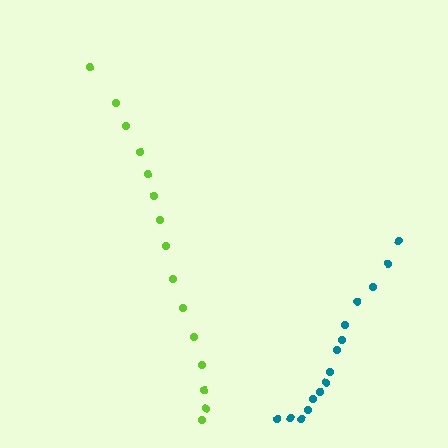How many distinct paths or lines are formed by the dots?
There are 2 distinct paths.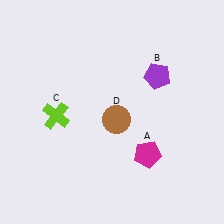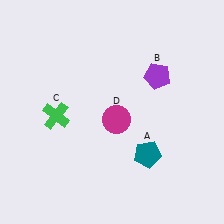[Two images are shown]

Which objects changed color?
A changed from magenta to teal. C changed from lime to green. D changed from brown to magenta.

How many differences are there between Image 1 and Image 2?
There are 3 differences between the two images.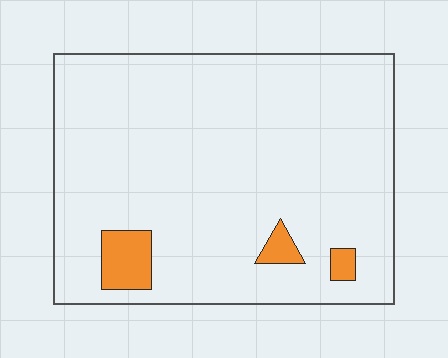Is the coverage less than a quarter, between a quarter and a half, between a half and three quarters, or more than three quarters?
Less than a quarter.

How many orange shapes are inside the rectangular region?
3.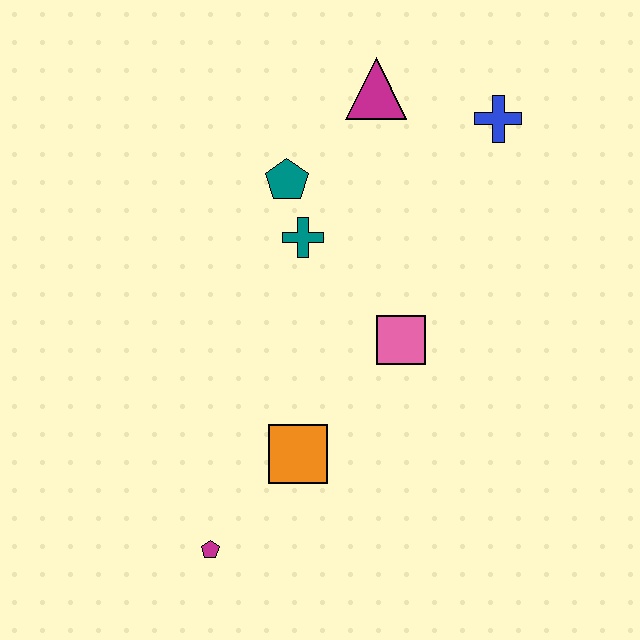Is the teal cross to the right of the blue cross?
No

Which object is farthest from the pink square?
The magenta pentagon is farthest from the pink square.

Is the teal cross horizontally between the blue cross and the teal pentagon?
Yes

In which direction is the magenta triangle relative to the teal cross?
The magenta triangle is above the teal cross.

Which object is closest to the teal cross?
The teal pentagon is closest to the teal cross.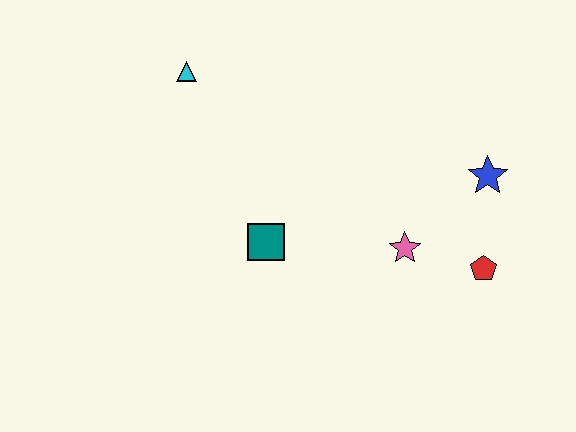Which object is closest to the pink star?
The red pentagon is closest to the pink star.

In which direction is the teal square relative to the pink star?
The teal square is to the left of the pink star.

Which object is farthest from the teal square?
The blue star is farthest from the teal square.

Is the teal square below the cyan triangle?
Yes